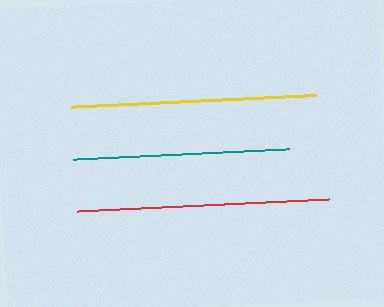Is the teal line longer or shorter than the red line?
The red line is longer than the teal line.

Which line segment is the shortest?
The teal line is the shortest at approximately 216 pixels.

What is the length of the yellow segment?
The yellow segment is approximately 246 pixels long.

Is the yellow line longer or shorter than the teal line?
The yellow line is longer than the teal line.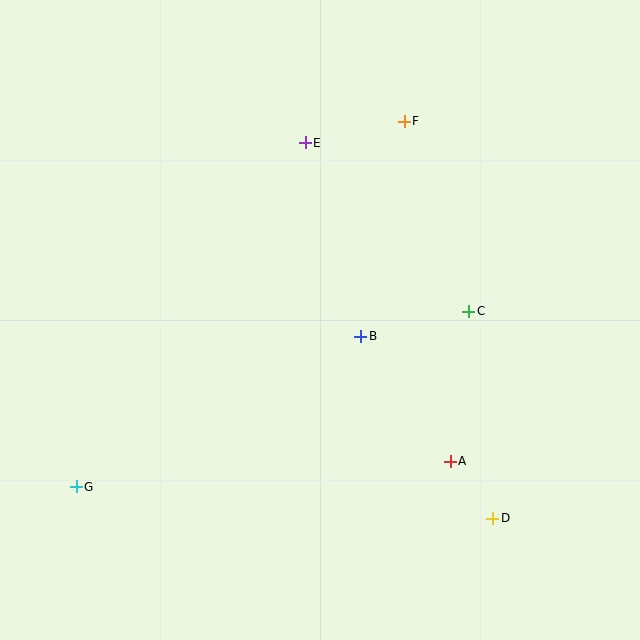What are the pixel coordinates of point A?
Point A is at (450, 461).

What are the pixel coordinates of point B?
Point B is at (361, 336).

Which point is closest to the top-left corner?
Point E is closest to the top-left corner.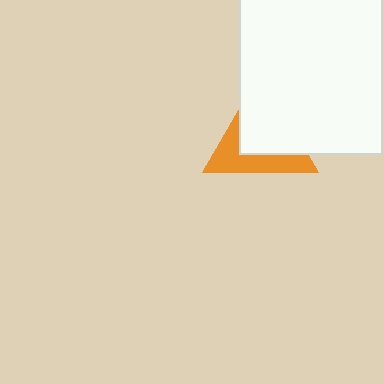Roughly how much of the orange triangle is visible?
A small part of it is visible (roughly 43%).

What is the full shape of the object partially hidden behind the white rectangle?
The partially hidden object is an orange triangle.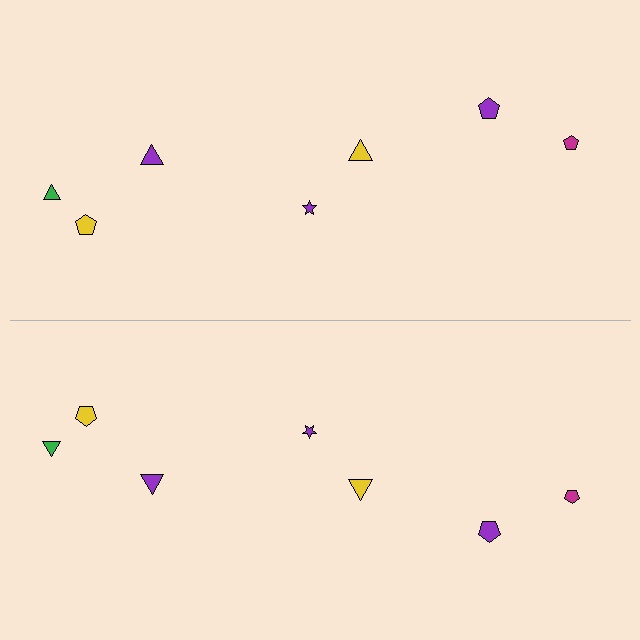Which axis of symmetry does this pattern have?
The pattern has a horizontal axis of symmetry running through the center of the image.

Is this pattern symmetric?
Yes, this pattern has bilateral (reflection) symmetry.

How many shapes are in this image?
There are 14 shapes in this image.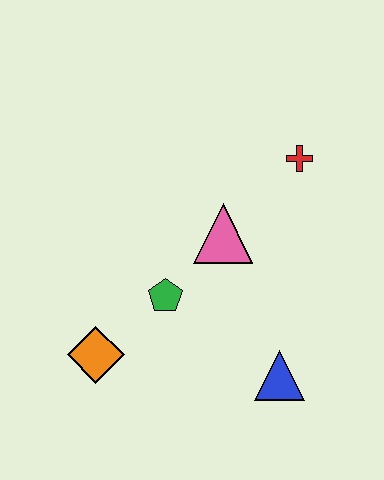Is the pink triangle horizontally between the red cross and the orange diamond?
Yes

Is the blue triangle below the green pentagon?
Yes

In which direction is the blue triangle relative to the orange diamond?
The blue triangle is to the right of the orange diamond.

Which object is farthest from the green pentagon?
The red cross is farthest from the green pentagon.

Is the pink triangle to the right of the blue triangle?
No